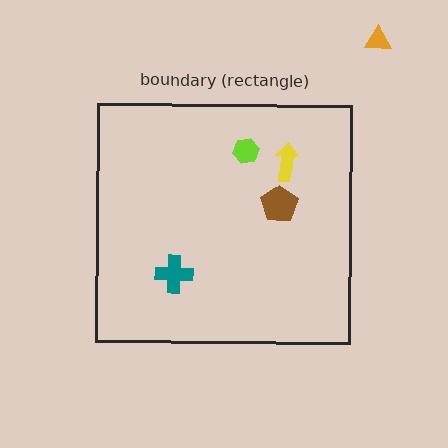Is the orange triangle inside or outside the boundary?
Outside.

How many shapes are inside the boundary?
4 inside, 1 outside.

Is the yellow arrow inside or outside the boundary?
Inside.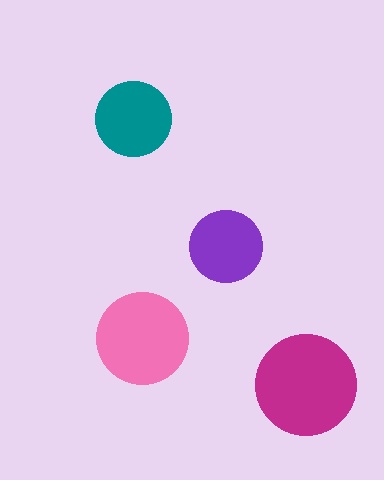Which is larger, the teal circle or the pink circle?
The pink one.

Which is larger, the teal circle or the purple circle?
The teal one.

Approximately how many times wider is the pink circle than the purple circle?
About 1.5 times wider.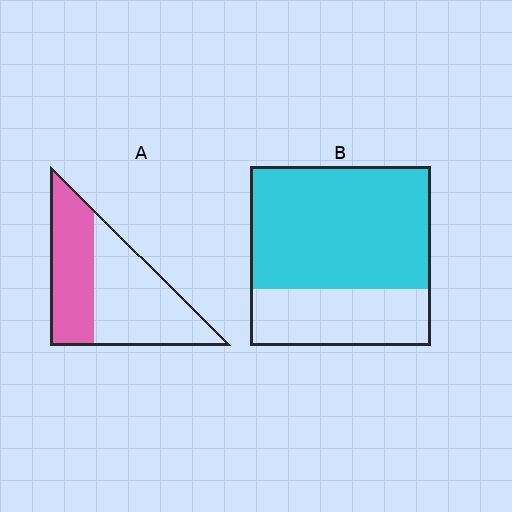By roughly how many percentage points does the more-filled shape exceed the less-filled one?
By roughly 25 percentage points (B over A).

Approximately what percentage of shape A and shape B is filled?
A is approximately 45% and B is approximately 70%.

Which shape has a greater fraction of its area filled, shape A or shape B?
Shape B.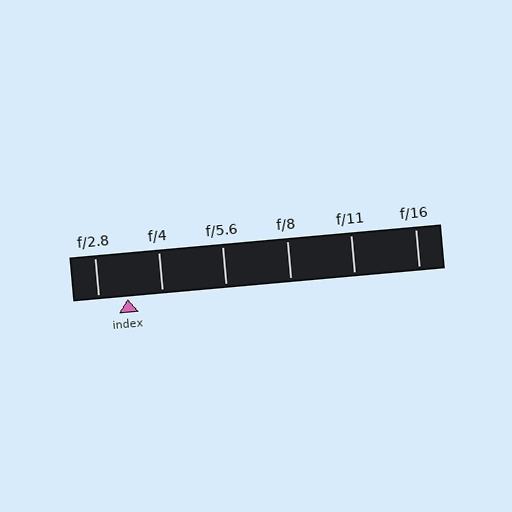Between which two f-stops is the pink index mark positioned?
The index mark is between f/2.8 and f/4.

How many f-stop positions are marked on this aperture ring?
There are 6 f-stop positions marked.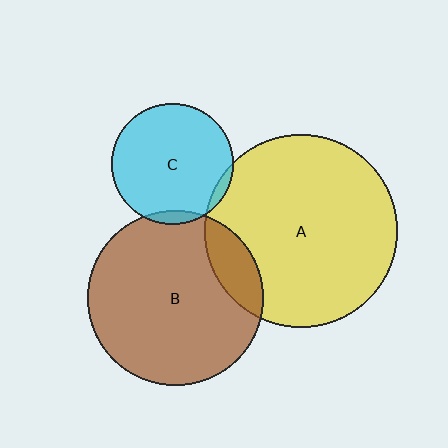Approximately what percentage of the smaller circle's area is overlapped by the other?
Approximately 15%.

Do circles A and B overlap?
Yes.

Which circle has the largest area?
Circle A (yellow).